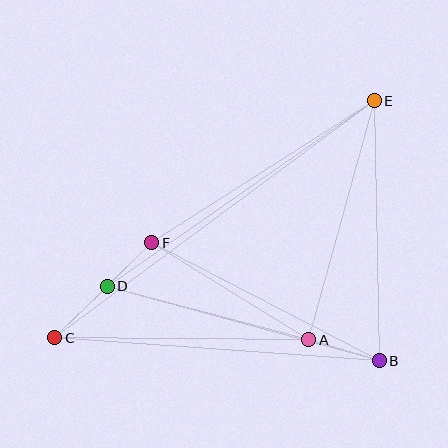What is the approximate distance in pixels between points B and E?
The distance between B and E is approximately 260 pixels.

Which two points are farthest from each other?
Points C and E are farthest from each other.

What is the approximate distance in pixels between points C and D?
The distance between C and D is approximately 74 pixels.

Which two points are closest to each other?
Points D and F are closest to each other.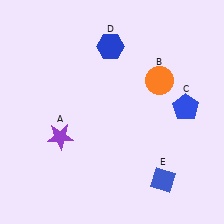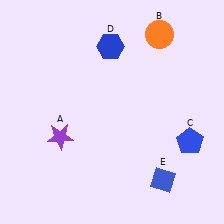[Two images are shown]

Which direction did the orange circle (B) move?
The orange circle (B) moved up.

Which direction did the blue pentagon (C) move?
The blue pentagon (C) moved down.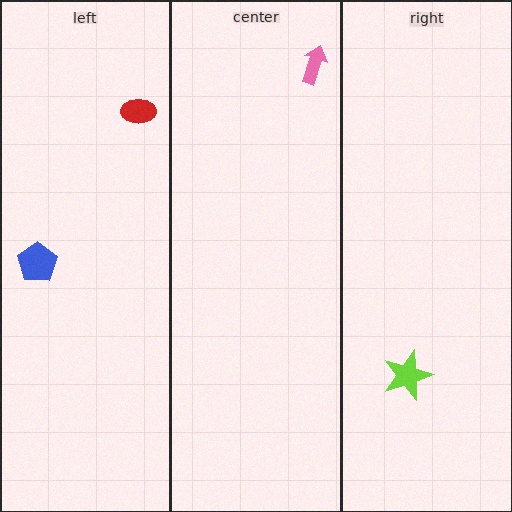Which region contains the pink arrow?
The center region.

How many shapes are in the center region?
1.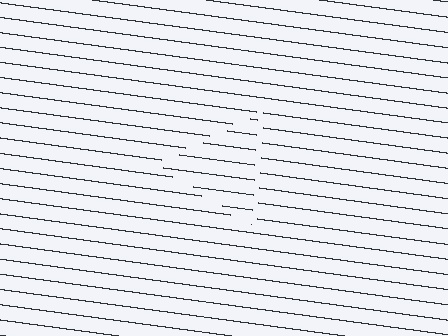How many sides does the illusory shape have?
3 sides — the line-ends trace a triangle.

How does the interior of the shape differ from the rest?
The interior of the shape contains the same grating, shifted by half a period — the contour is defined by the phase discontinuity where line-ends from the inner and outer gratings abut.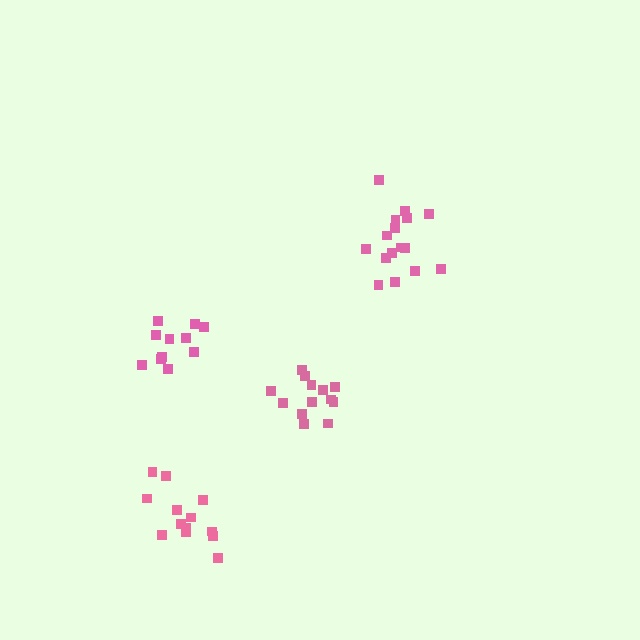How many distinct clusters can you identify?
There are 4 distinct clusters.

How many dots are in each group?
Group 1: 11 dots, Group 2: 16 dots, Group 3: 13 dots, Group 4: 13 dots (53 total).